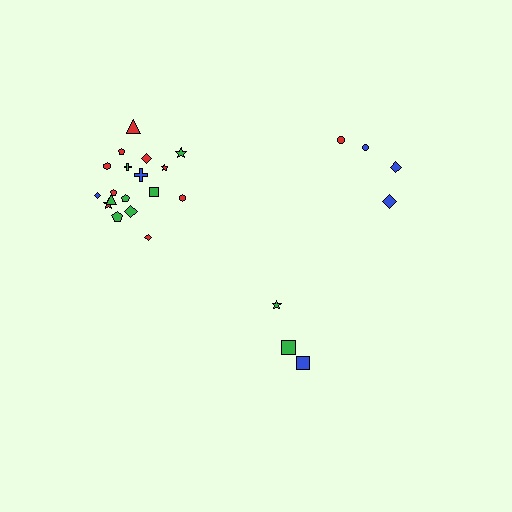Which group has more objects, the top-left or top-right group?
The top-left group.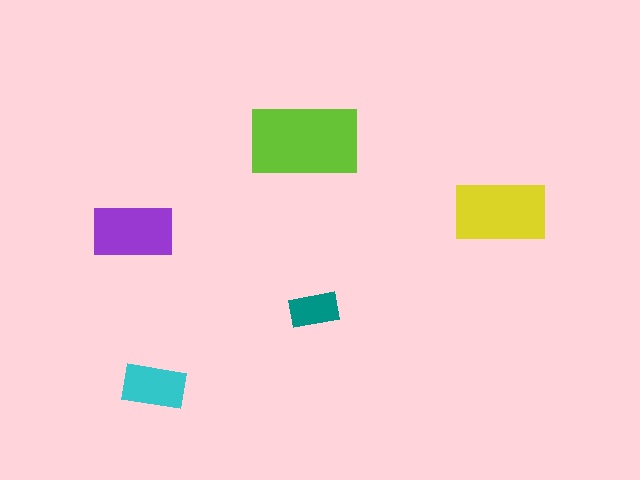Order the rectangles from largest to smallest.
the lime one, the yellow one, the purple one, the cyan one, the teal one.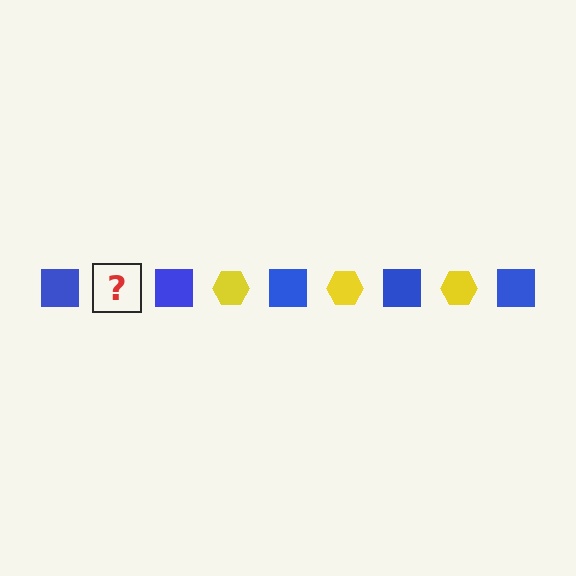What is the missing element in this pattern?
The missing element is a yellow hexagon.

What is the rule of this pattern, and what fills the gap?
The rule is that the pattern alternates between blue square and yellow hexagon. The gap should be filled with a yellow hexagon.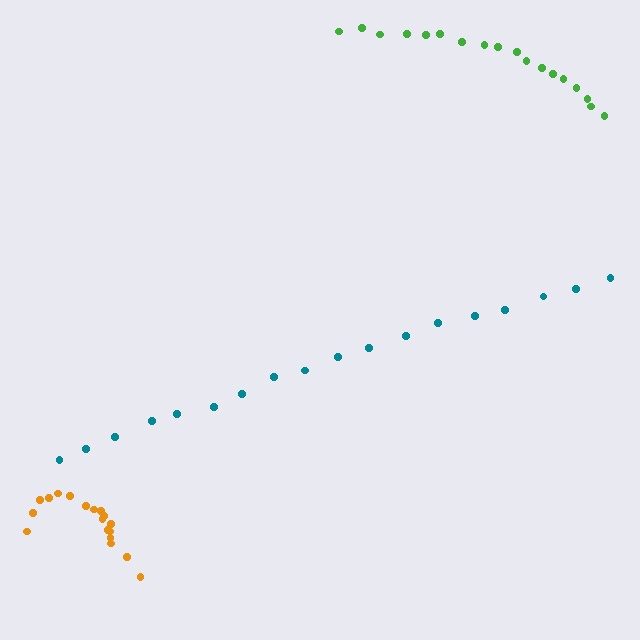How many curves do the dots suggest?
There are 3 distinct paths.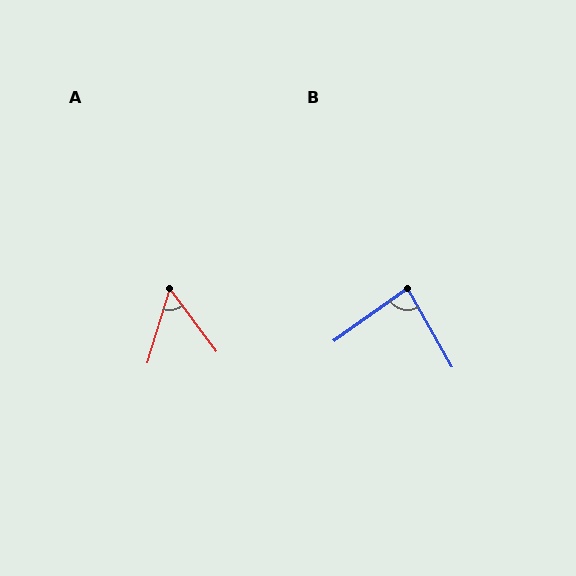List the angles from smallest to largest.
A (54°), B (84°).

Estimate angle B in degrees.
Approximately 84 degrees.